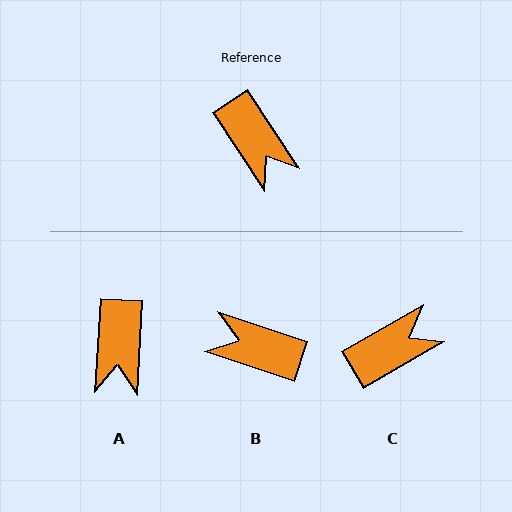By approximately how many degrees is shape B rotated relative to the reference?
Approximately 142 degrees clockwise.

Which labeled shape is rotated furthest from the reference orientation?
B, about 142 degrees away.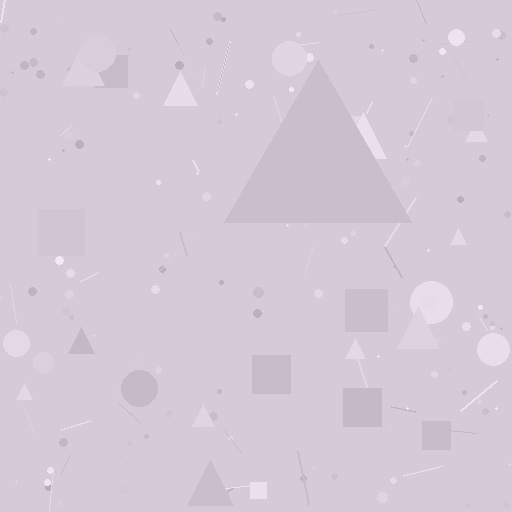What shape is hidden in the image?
A triangle is hidden in the image.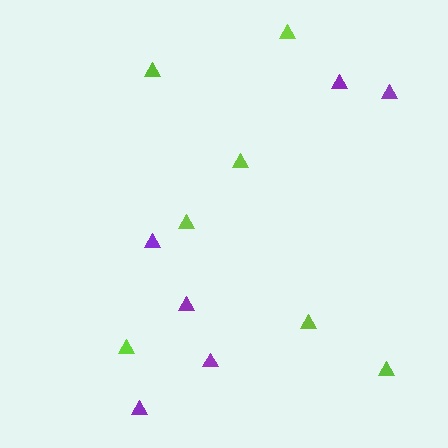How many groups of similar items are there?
There are 2 groups: one group of purple triangles (6) and one group of lime triangles (7).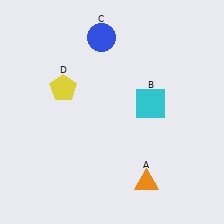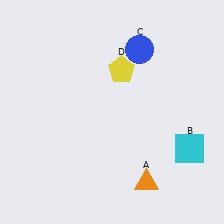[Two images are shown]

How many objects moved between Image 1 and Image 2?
3 objects moved between the two images.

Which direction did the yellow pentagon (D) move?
The yellow pentagon (D) moved right.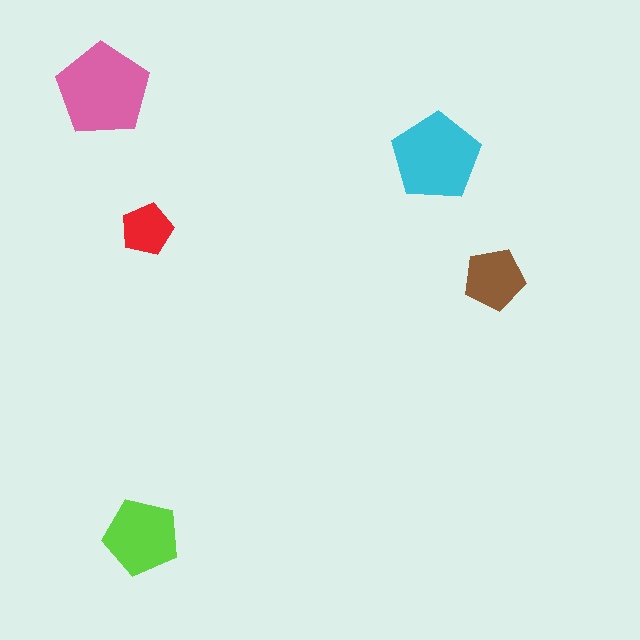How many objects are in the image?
There are 5 objects in the image.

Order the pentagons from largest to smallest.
the pink one, the cyan one, the lime one, the brown one, the red one.